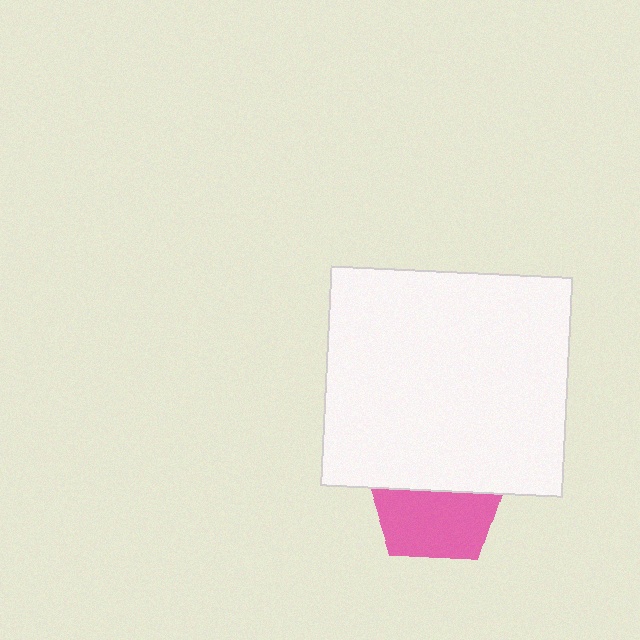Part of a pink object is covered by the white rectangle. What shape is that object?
It is a pentagon.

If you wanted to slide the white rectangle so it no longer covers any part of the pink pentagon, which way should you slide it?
Slide it up — that is the most direct way to separate the two shapes.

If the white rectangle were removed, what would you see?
You would see the complete pink pentagon.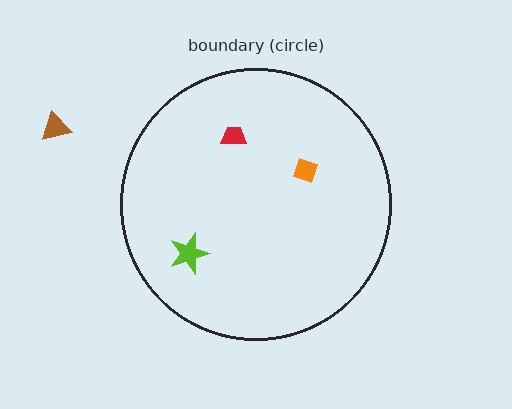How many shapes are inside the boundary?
3 inside, 1 outside.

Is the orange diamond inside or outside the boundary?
Inside.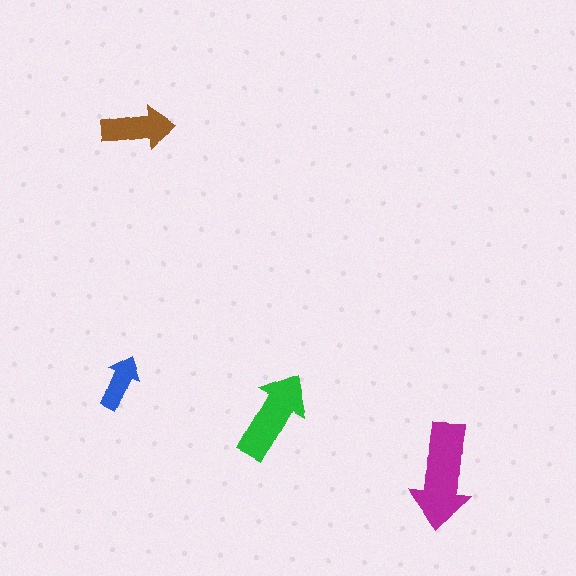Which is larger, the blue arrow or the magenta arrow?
The magenta one.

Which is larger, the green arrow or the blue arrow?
The green one.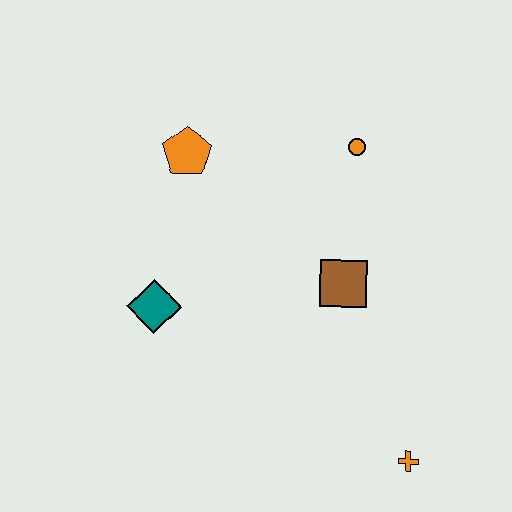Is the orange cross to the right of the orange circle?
Yes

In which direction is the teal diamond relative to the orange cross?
The teal diamond is to the left of the orange cross.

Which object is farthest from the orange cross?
The orange pentagon is farthest from the orange cross.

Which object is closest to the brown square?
The orange circle is closest to the brown square.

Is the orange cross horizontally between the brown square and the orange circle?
No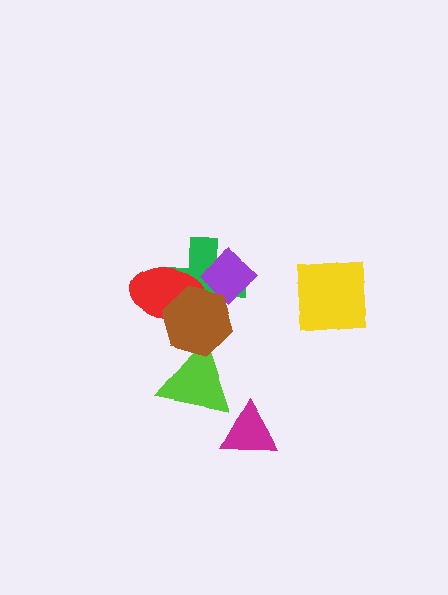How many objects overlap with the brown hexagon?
4 objects overlap with the brown hexagon.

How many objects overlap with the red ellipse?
2 objects overlap with the red ellipse.